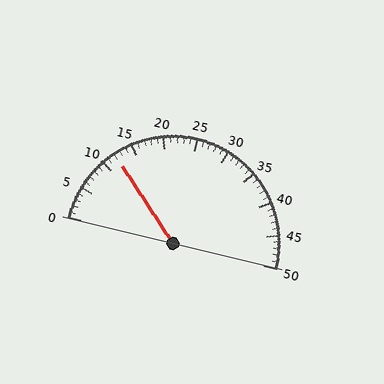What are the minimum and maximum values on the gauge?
The gauge ranges from 0 to 50.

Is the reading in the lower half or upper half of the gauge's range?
The reading is in the lower half of the range (0 to 50).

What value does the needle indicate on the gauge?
The needle indicates approximately 12.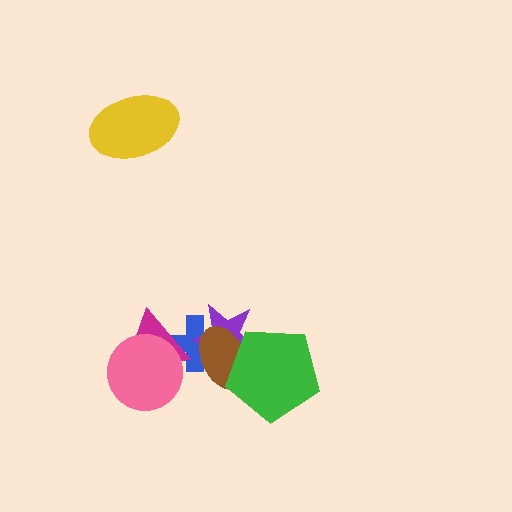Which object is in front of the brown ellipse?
The green pentagon is in front of the brown ellipse.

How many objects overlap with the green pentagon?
2 objects overlap with the green pentagon.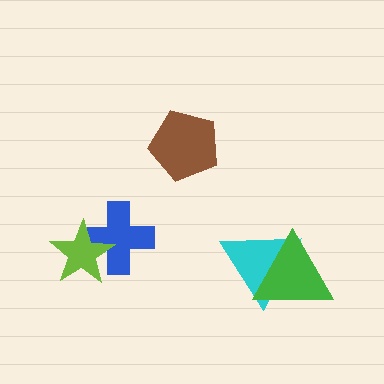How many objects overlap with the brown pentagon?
0 objects overlap with the brown pentagon.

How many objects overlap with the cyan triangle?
1 object overlaps with the cyan triangle.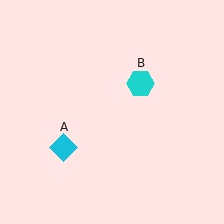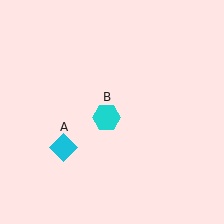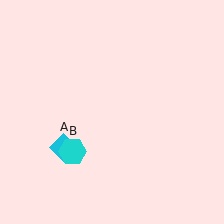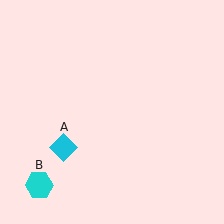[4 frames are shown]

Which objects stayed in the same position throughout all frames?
Cyan diamond (object A) remained stationary.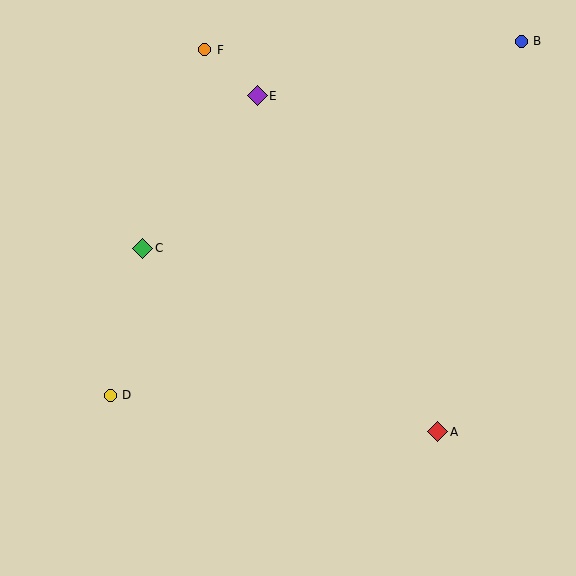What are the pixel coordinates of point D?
Point D is at (110, 395).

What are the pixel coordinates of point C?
Point C is at (143, 248).